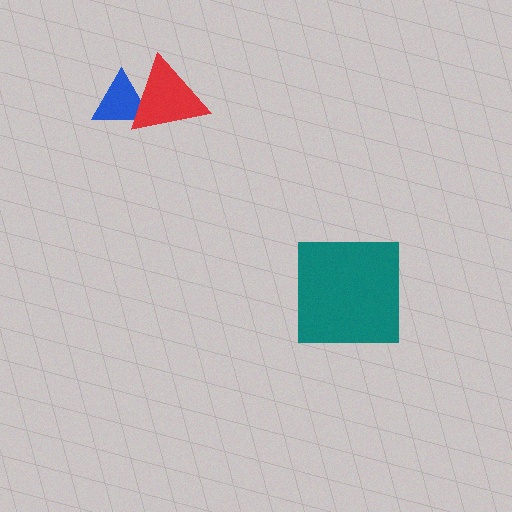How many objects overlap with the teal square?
0 objects overlap with the teal square.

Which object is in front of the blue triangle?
The red triangle is in front of the blue triangle.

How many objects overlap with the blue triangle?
1 object overlaps with the blue triangle.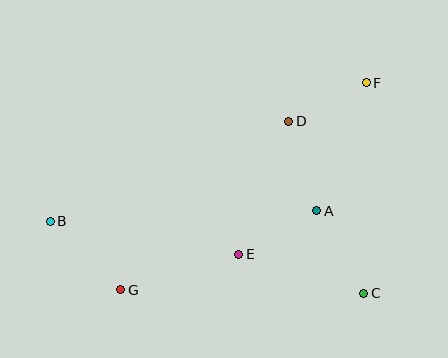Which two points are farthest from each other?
Points B and F are farthest from each other.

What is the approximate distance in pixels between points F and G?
The distance between F and G is approximately 321 pixels.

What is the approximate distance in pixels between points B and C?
The distance between B and C is approximately 322 pixels.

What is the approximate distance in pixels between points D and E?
The distance between D and E is approximately 142 pixels.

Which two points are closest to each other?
Points D and F are closest to each other.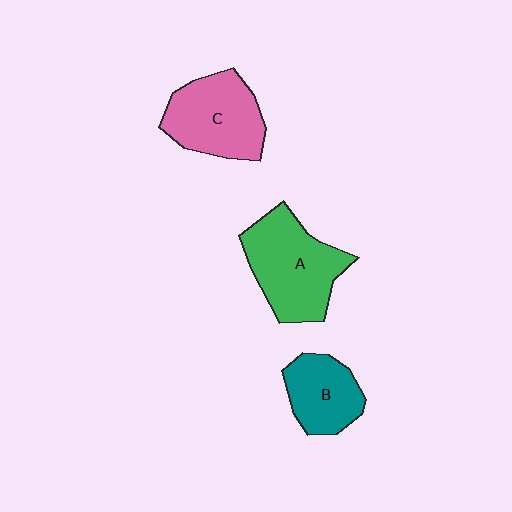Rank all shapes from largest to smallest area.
From largest to smallest: A (green), C (pink), B (teal).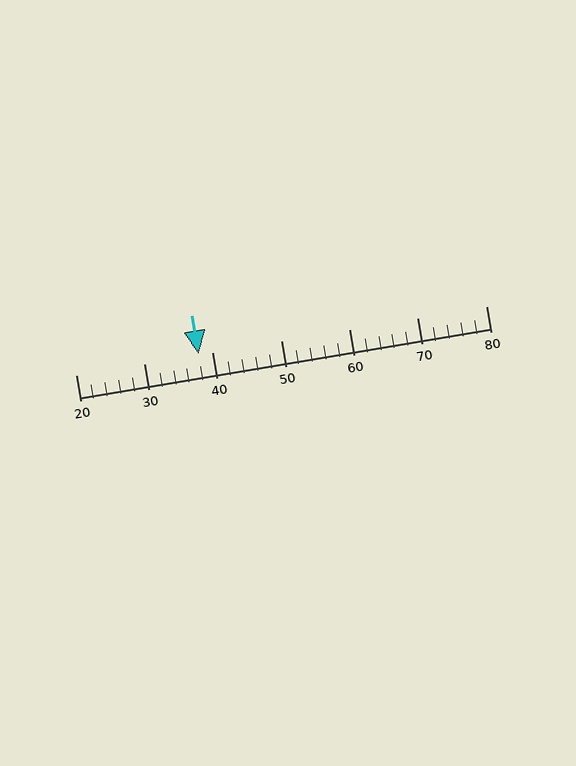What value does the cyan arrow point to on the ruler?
The cyan arrow points to approximately 38.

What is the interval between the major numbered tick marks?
The major tick marks are spaced 10 units apart.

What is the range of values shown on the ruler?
The ruler shows values from 20 to 80.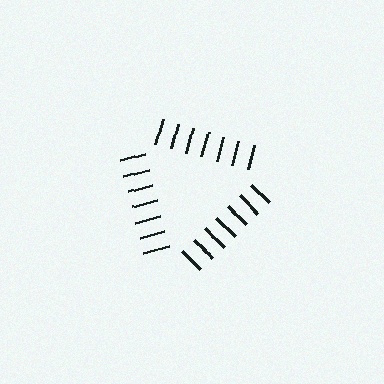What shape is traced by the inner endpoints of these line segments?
An illusory triangle — the line segments terminate on its edges but no continuous stroke is drawn.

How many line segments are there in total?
21 — 7 along each of the 3 edges.